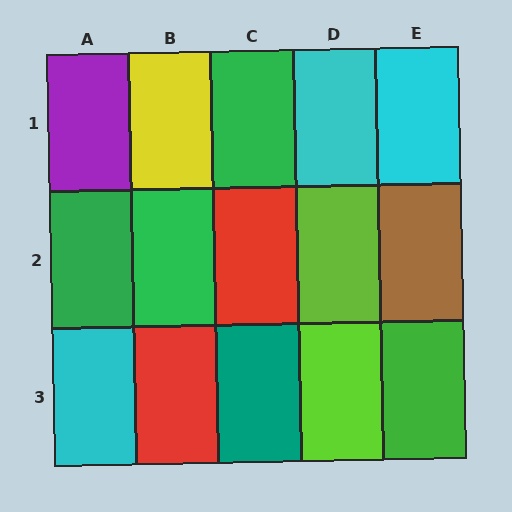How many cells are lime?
2 cells are lime.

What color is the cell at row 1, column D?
Cyan.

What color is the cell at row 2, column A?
Green.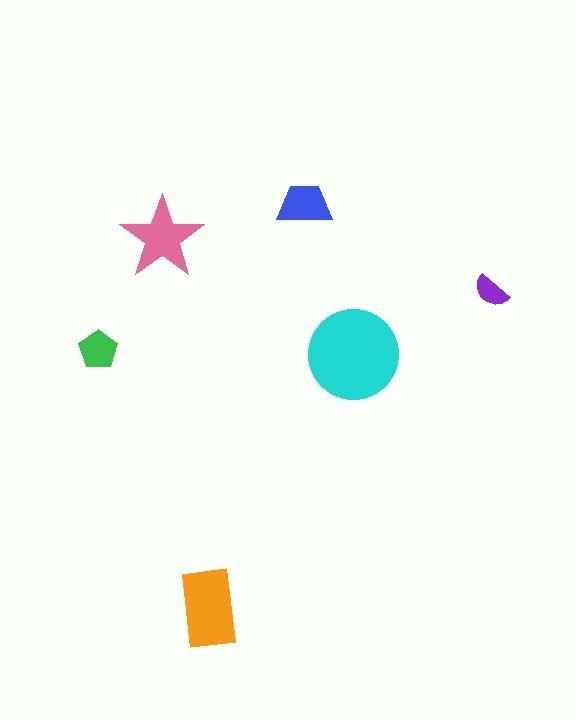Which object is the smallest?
The purple semicircle.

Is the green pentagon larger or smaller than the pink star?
Smaller.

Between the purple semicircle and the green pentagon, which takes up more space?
The green pentagon.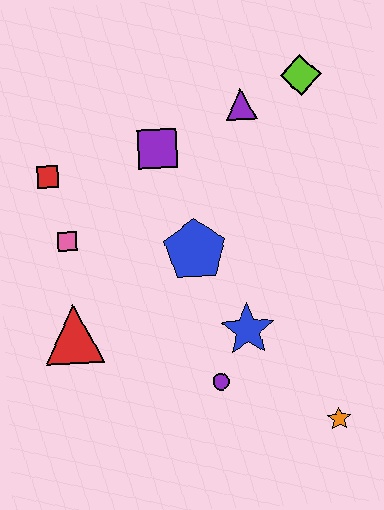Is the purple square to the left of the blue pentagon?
Yes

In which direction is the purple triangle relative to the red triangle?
The purple triangle is above the red triangle.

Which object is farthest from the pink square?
The orange star is farthest from the pink square.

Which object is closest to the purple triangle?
The lime diamond is closest to the purple triangle.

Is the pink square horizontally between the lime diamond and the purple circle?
No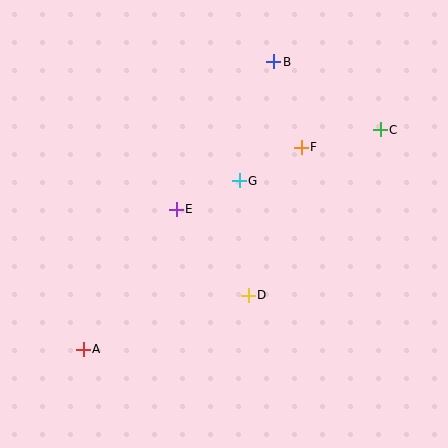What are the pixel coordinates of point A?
Point A is at (83, 349).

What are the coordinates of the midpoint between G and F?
The midpoint between G and F is at (270, 164).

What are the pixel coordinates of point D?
Point D is at (248, 295).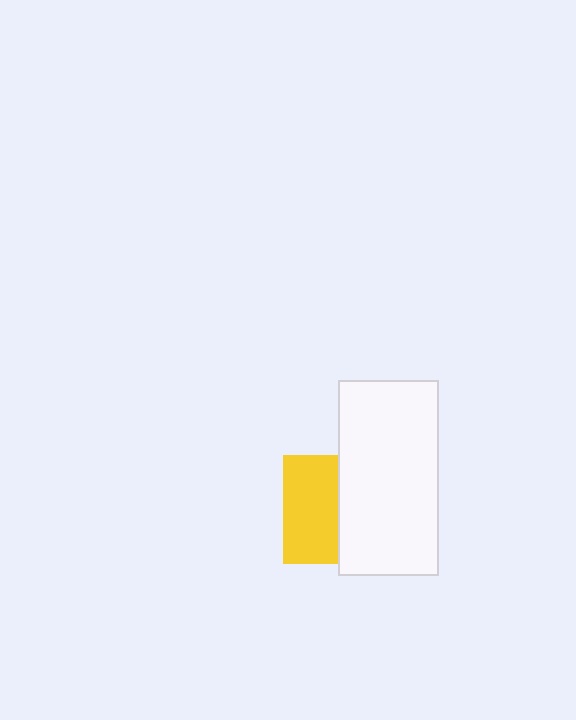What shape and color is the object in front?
The object in front is a white rectangle.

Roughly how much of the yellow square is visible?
About half of it is visible (roughly 49%).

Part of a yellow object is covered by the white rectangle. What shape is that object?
It is a square.